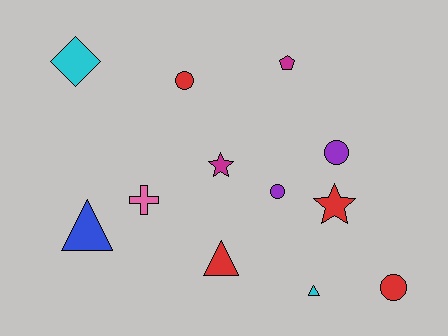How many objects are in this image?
There are 12 objects.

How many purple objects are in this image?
There are 2 purple objects.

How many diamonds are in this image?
There is 1 diamond.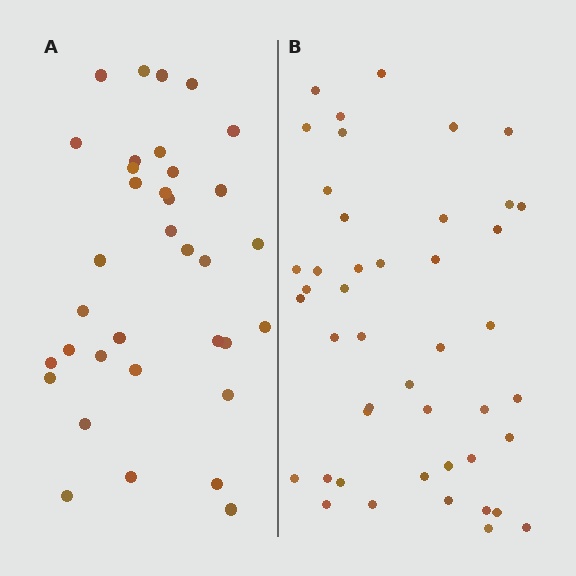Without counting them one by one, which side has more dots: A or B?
Region B (the right region) has more dots.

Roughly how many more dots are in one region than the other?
Region B has roughly 10 or so more dots than region A.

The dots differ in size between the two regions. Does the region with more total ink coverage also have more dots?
No. Region A has more total ink coverage because its dots are larger, but region B actually contains more individual dots. Total area can be misleading — the number of items is what matters here.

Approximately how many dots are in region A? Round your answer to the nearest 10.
About 40 dots. (The exact count is 35, which rounds to 40.)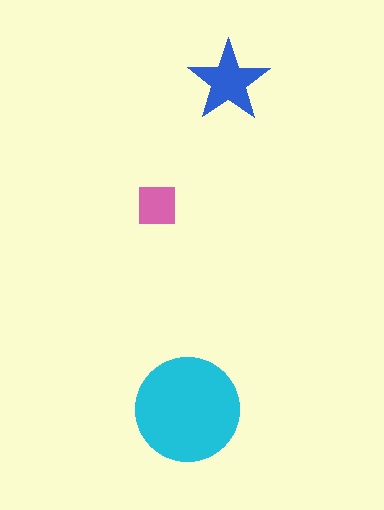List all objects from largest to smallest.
The cyan circle, the blue star, the pink square.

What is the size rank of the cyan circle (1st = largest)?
1st.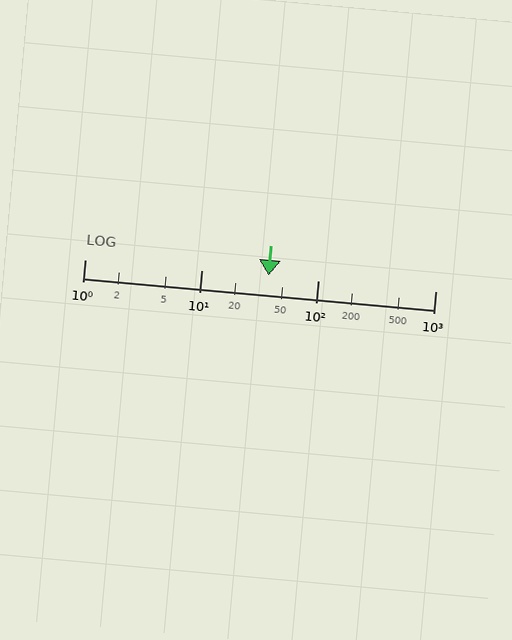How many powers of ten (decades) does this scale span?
The scale spans 3 decades, from 1 to 1000.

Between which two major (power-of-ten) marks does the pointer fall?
The pointer is between 10 and 100.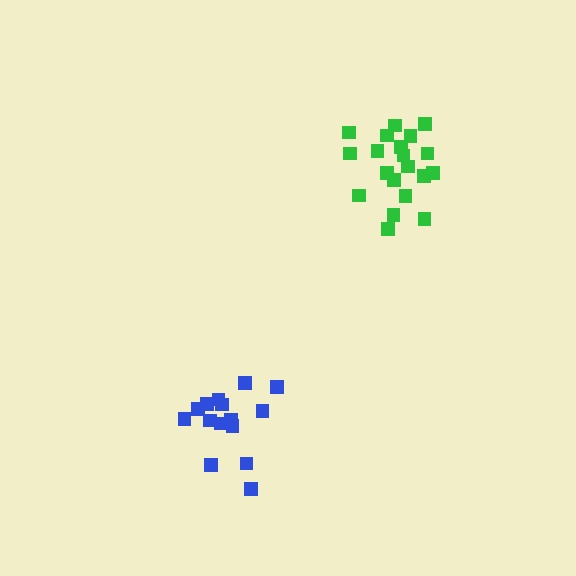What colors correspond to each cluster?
The clusters are colored: green, blue.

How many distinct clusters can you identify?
There are 2 distinct clusters.